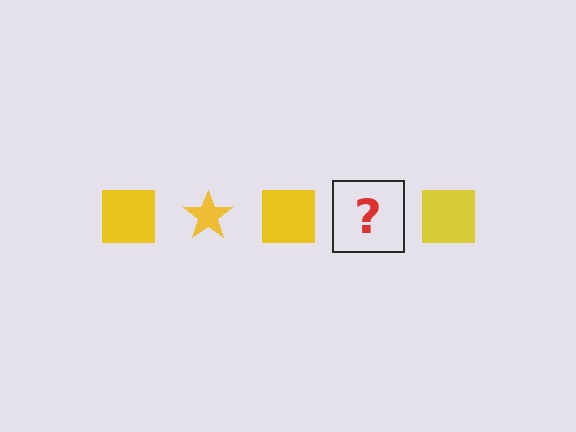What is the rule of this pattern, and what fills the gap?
The rule is that the pattern cycles through square, star shapes in yellow. The gap should be filled with a yellow star.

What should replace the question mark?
The question mark should be replaced with a yellow star.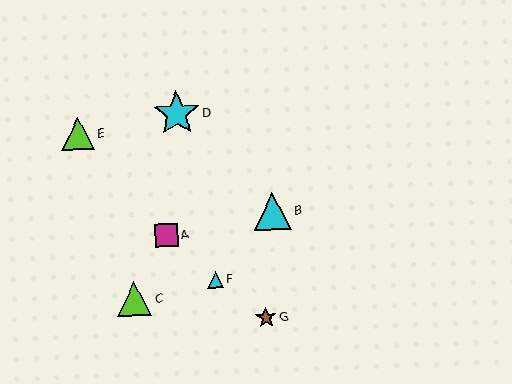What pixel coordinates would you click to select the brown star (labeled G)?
Click at (266, 318) to select the brown star G.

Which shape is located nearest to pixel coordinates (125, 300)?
The lime triangle (labeled C) at (134, 299) is nearest to that location.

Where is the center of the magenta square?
The center of the magenta square is at (166, 235).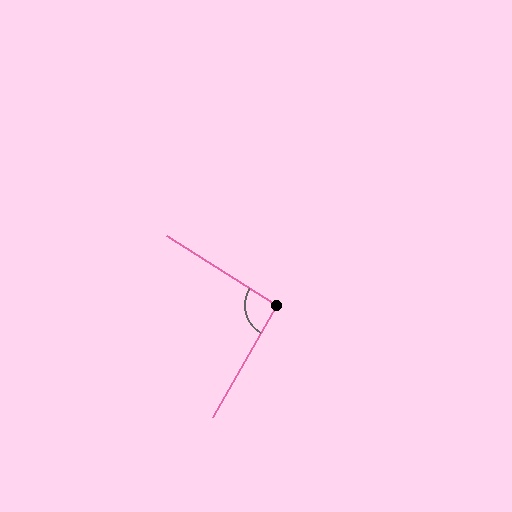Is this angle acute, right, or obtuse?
It is approximately a right angle.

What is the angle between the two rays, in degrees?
Approximately 93 degrees.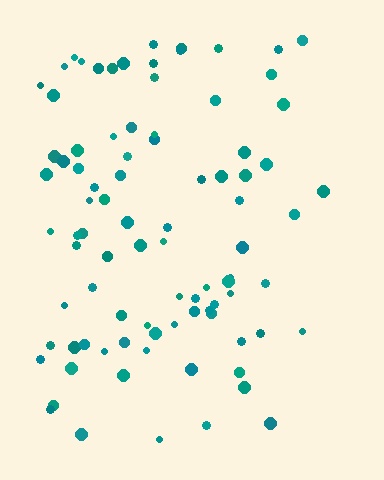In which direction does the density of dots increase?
From right to left, with the left side densest.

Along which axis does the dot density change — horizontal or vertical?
Horizontal.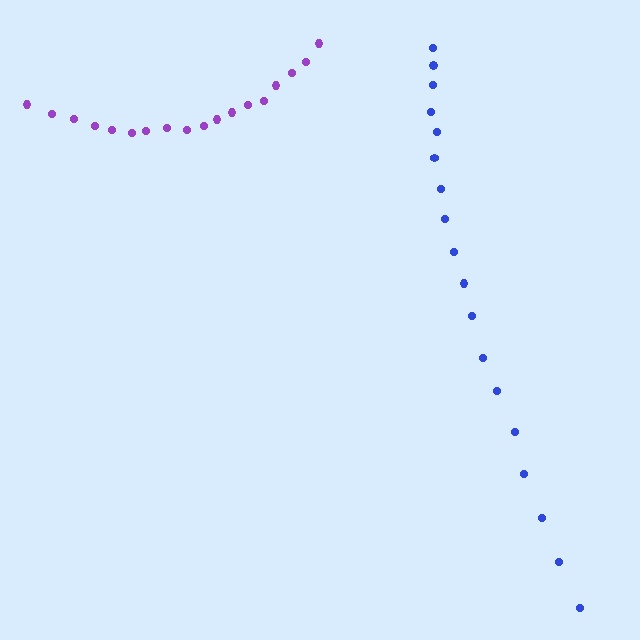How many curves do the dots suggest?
There are 2 distinct paths.